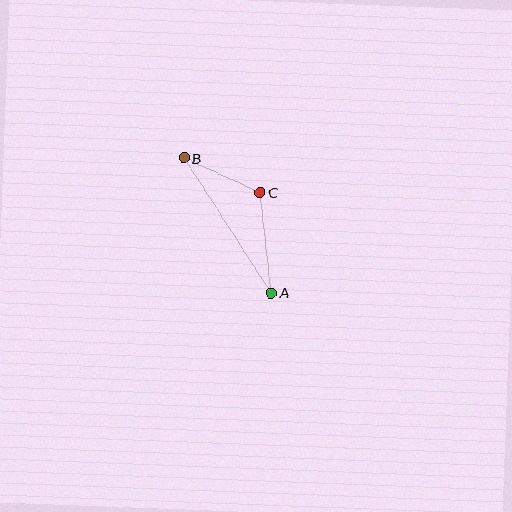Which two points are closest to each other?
Points B and C are closest to each other.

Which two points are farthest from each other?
Points A and B are farthest from each other.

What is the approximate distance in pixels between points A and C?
The distance between A and C is approximately 101 pixels.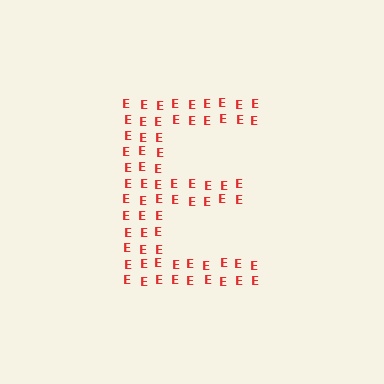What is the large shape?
The large shape is the letter E.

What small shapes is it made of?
It is made of small letter E's.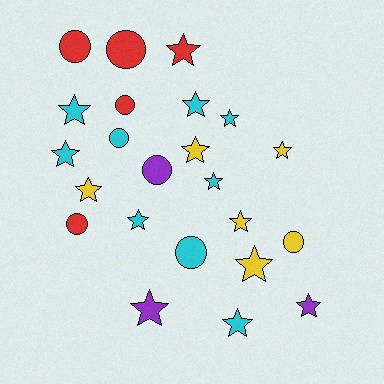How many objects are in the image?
There are 23 objects.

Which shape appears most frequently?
Star, with 15 objects.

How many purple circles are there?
There is 1 purple circle.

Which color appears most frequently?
Cyan, with 9 objects.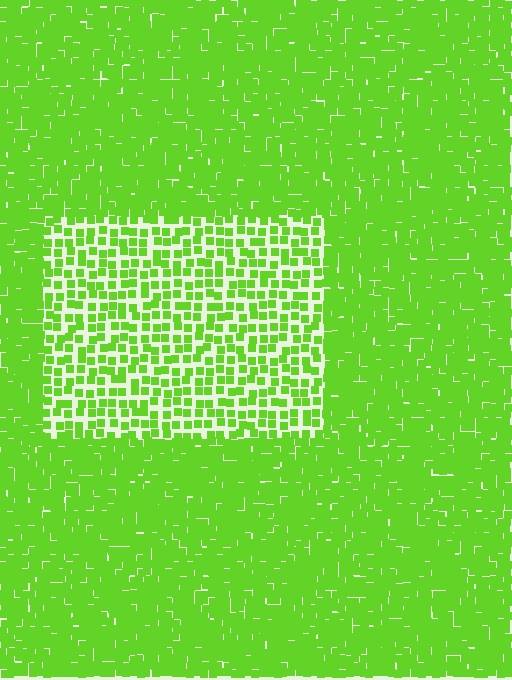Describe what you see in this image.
The image contains small lime elements arranged at two different densities. A rectangle-shaped region is visible where the elements are less densely packed than the surrounding area.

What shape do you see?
I see a rectangle.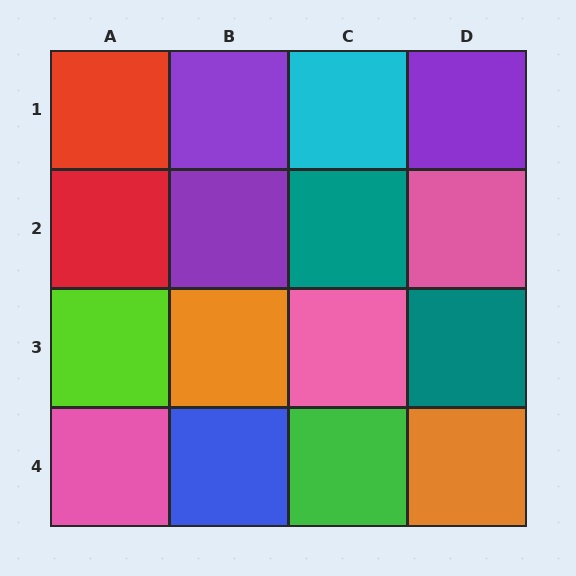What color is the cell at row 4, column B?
Blue.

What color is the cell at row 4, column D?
Orange.